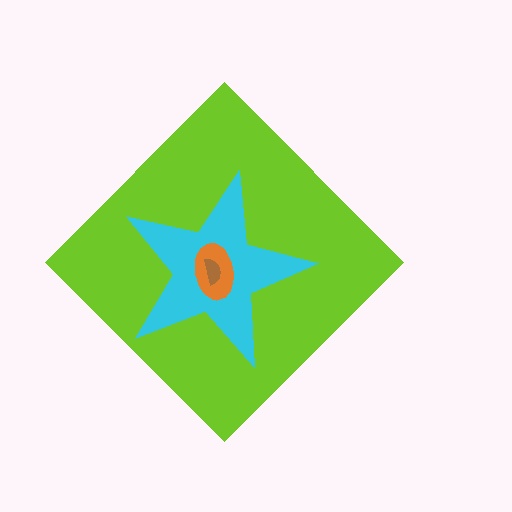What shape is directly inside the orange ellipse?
The brown semicircle.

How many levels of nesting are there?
4.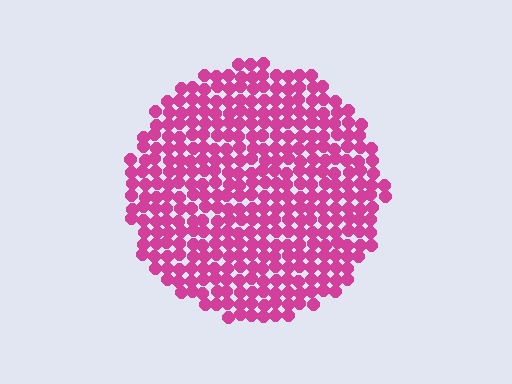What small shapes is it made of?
It is made of small circles.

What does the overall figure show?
The overall figure shows a circle.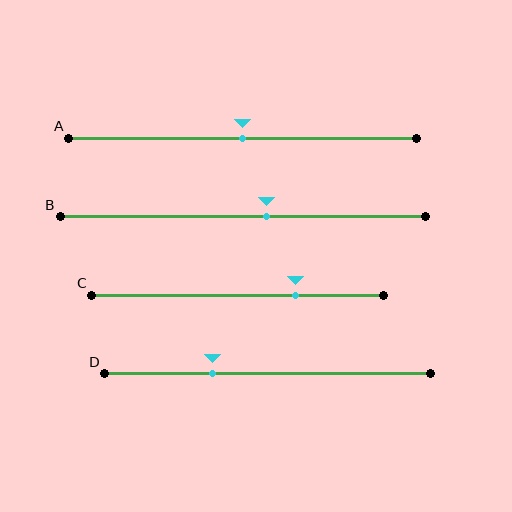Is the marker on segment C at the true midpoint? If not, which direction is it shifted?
No, the marker on segment C is shifted to the right by about 20% of the segment length.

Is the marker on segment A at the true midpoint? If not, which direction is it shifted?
Yes, the marker on segment A is at the true midpoint.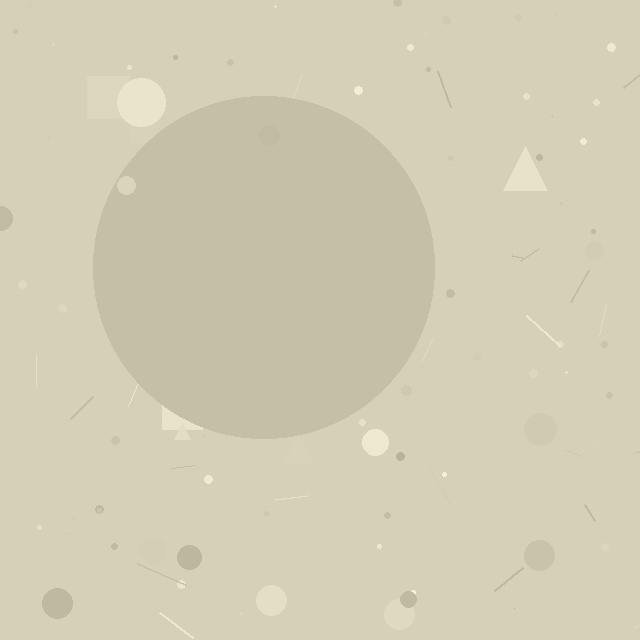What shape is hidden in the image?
A circle is hidden in the image.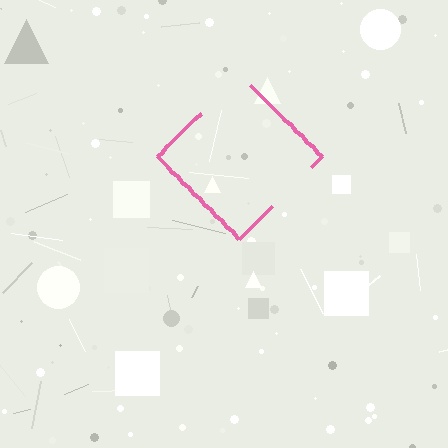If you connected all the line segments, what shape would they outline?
They would outline a diamond.